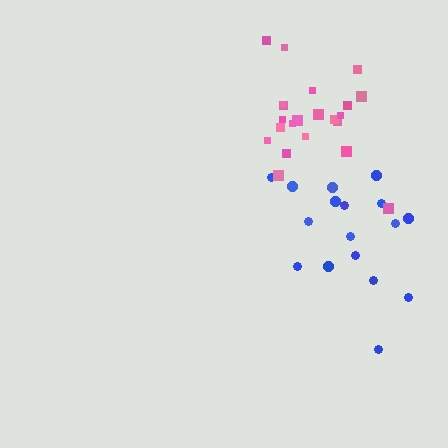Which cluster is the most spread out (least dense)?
Blue.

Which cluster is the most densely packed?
Pink.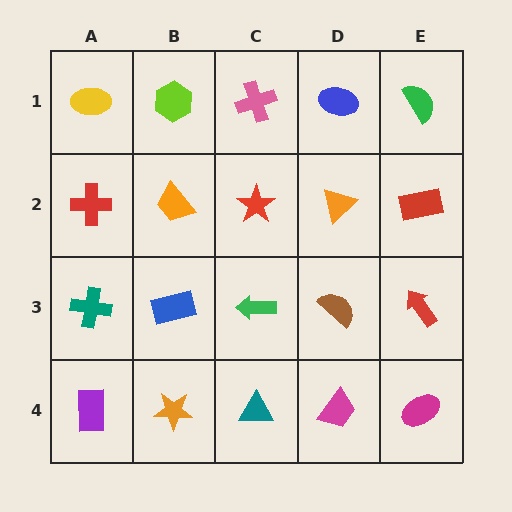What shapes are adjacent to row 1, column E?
A red rectangle (row 2, column E), a blue ellipse (row 1, column D).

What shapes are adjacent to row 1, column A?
A red cross (row 2, column A), a lime hexagon (row 1, column B).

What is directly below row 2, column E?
A red arrow.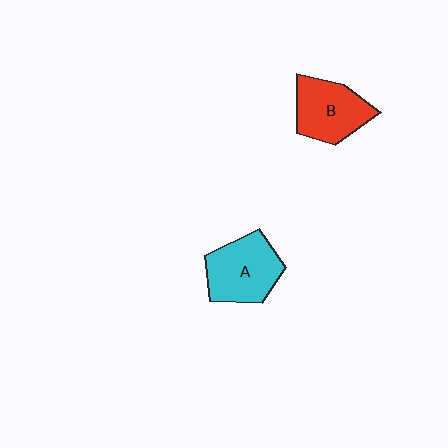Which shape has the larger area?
Shape A (cyan).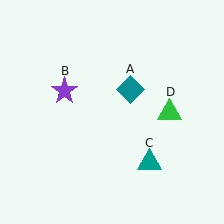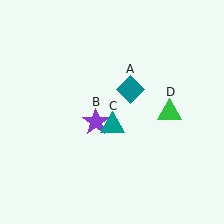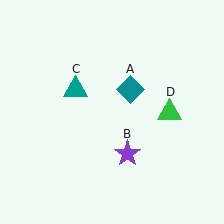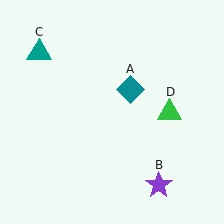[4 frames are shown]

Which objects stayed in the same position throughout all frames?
Teal diamond (object A) and green triangle (object D) remained stationary.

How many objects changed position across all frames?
2 objects changed position: purple star (object B), teal triangle (object C).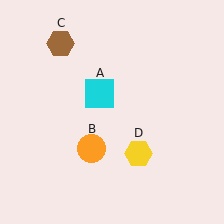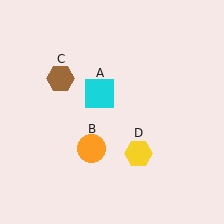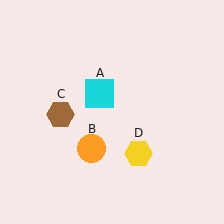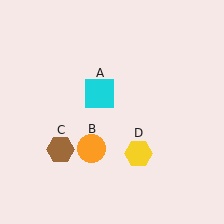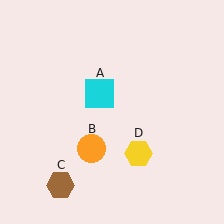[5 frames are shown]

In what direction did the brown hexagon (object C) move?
The brown hexagon (object C) moved down.